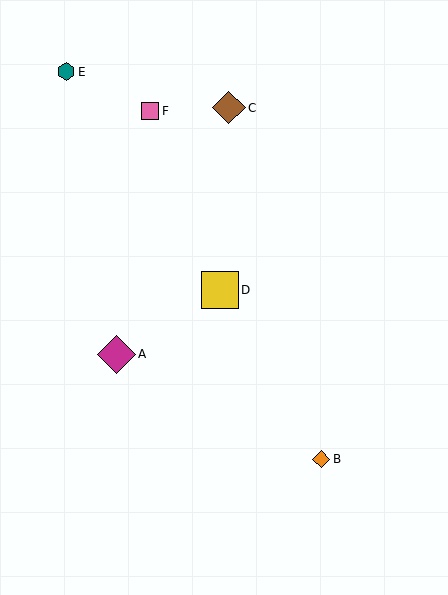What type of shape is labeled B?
Shape B is an orange diamond.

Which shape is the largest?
The magenta diamond (labeled A) is the largest.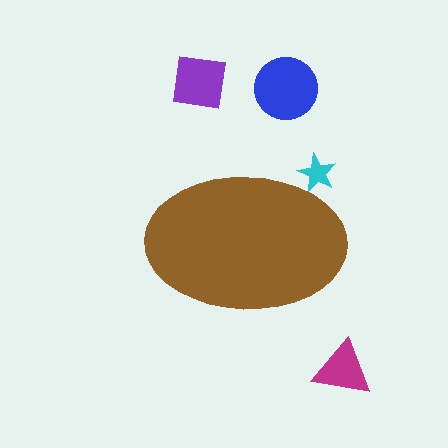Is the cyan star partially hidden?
Yes, the cyan star is partially hidden behind the brown ellipse.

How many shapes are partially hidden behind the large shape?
1 shape is partially hidden.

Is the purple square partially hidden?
No, the purple square is fully visible.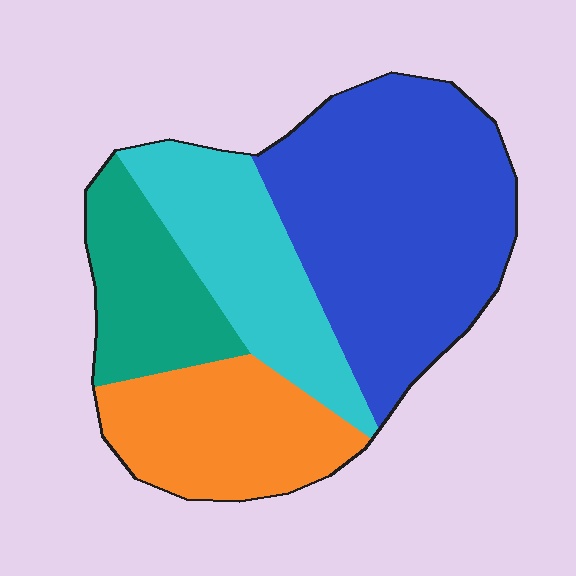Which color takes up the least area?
Teal, at roughly 15%.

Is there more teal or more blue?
Blue.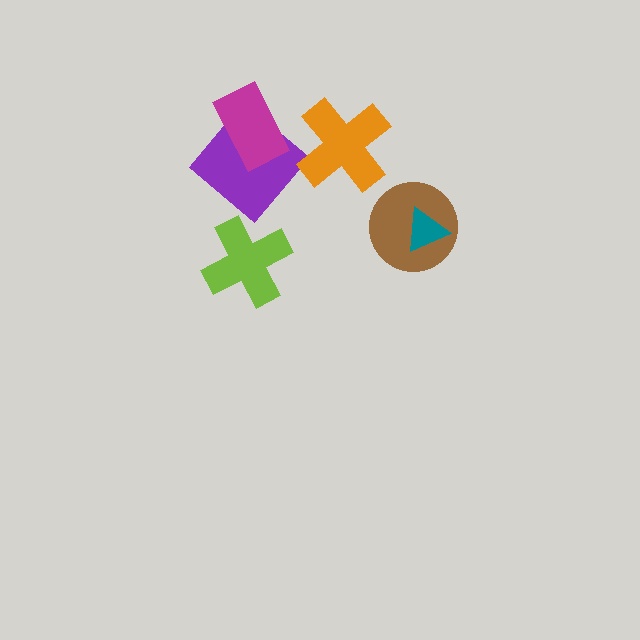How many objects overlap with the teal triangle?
1 object overlaps with the teal triangle.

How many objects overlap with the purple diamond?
1 object overlaps with the purple diamond.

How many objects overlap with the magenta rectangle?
1 object overlaps with the magenta rectangle.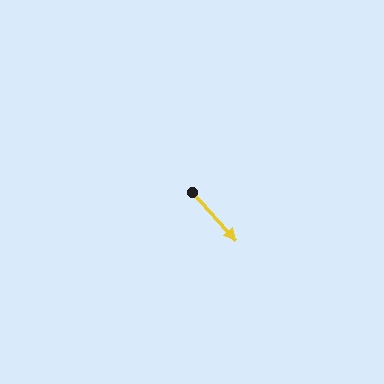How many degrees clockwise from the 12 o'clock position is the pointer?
Approximately 138 degrees.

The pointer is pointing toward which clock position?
Roughly 5 o'clock.